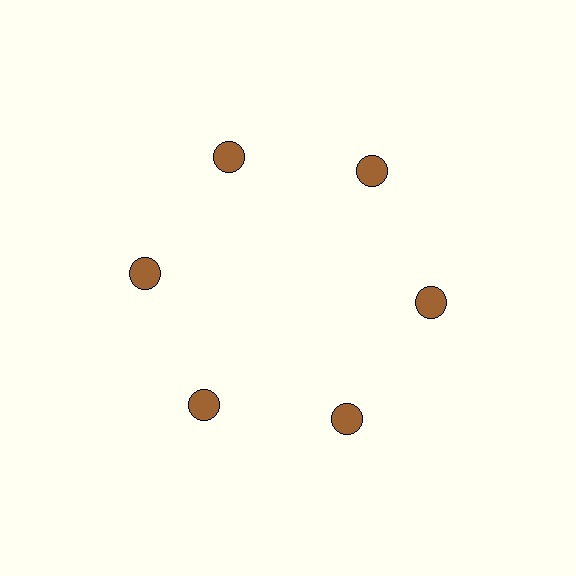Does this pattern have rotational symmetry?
Yes, this pattern has 6-fold rotational symmetry. It looks the same after rotating 60 degrees around the center.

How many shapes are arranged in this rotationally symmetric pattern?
There are 6 shapes, arranged in 6 groups of 1.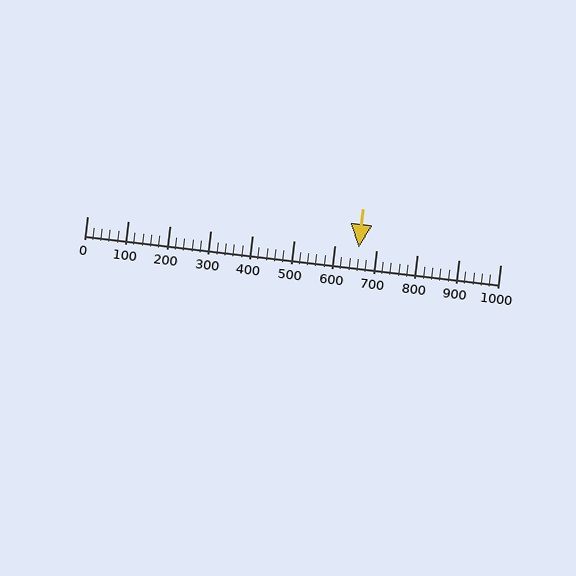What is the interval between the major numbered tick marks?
The major tick marks are spaced 100 units apart.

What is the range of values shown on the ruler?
The ruler shows values from 0 to 1000.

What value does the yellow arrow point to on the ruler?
The yellow arrow points to approximately 656.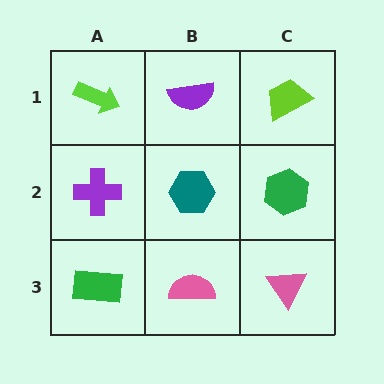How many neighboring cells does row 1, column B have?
3.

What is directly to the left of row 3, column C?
A pink semicircle.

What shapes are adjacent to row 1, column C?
A green hexagon (row 2, column C), a purple semicircle (row 1, column B).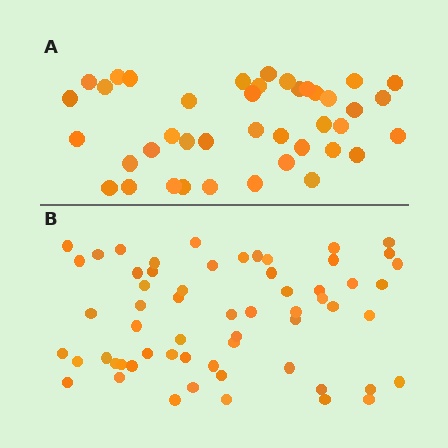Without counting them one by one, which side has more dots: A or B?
Region B (the bottom region) has more dots.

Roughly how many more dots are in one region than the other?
Region B has approximately 20 more dots than region A.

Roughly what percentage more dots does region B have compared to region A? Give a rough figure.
About 45% more.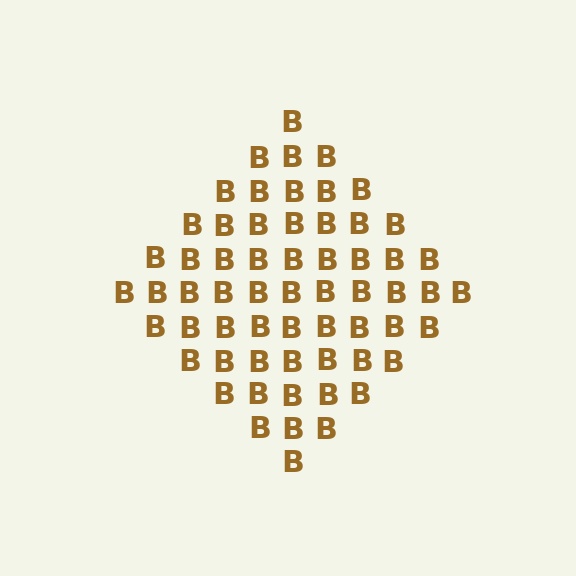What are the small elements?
The small elements are letter B's.